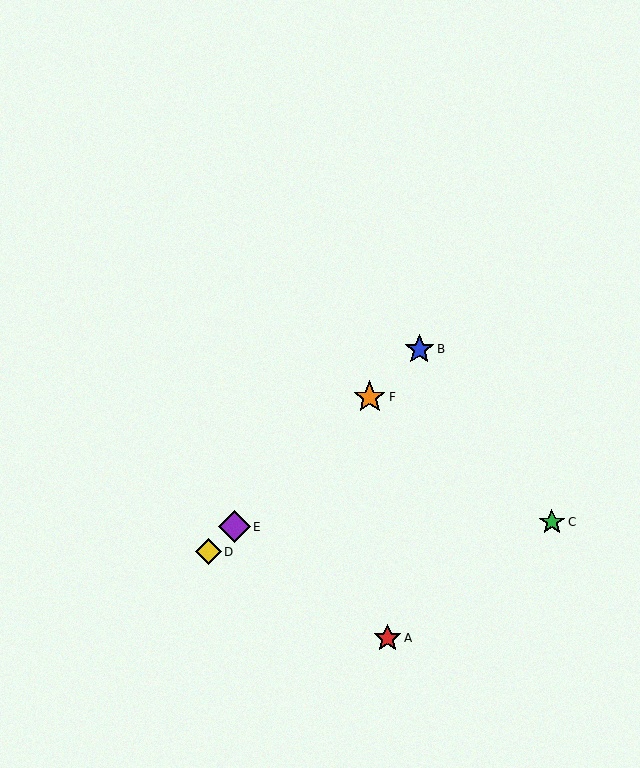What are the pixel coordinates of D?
Object D is at (208, 552).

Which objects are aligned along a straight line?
Objects B, D, E, F are aligned along a straight line.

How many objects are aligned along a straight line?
4 objects (B, D, E, F) are aligned along a straight line.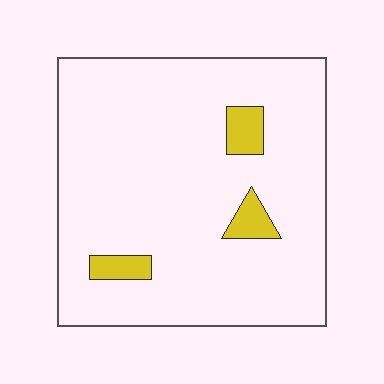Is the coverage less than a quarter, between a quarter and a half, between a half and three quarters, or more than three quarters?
Less than a quarter.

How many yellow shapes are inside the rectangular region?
3.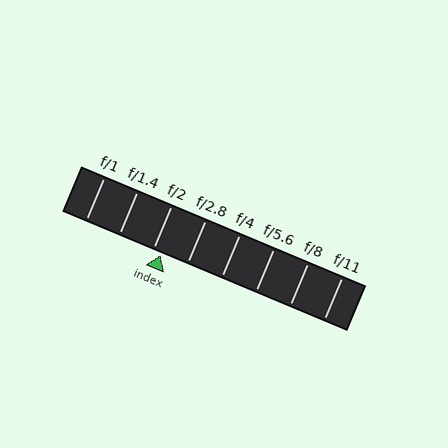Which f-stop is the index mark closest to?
The index mark is closest to f/2.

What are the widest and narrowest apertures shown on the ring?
The widest aperture shown is f/1 and the narrowest is f/11.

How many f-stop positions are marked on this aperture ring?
There are 8 f-stop positions marked.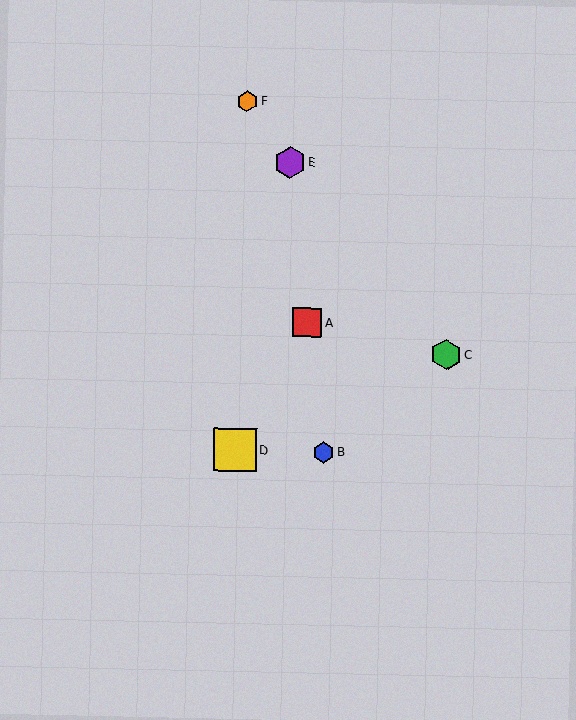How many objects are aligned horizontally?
2 objects (B, D) are aligned horizontally.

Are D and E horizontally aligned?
No, D is at y≈450 and E is at y≈162.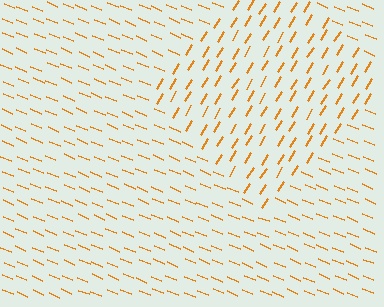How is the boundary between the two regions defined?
The boundary is defined purely by a change in line orientation (approximately 81 degrees difference). All lines are the same color and thickness.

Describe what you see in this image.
The image is filled with small orange line segments. A diamond region in the image has lines oriented differently from the surrounding lines, creating a visible texture boundary.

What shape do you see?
I see a diamond.